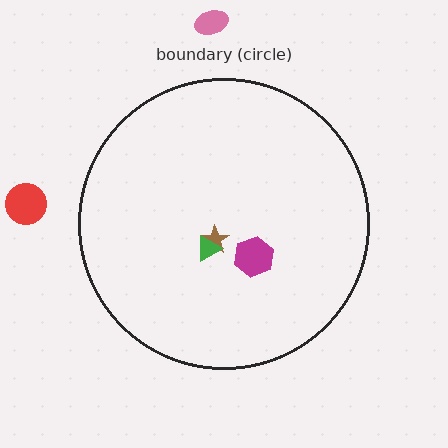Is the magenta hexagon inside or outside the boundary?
Inside.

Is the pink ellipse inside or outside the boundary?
Outside.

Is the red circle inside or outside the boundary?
Outside.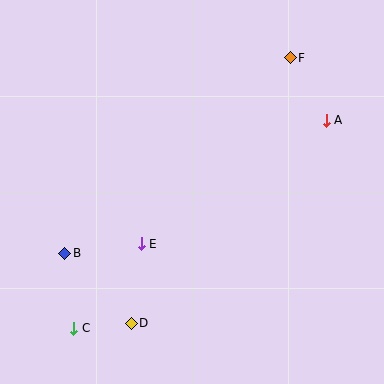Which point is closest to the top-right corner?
Point F is closest to the top-right corner.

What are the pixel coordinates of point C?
Point C is at (74, 328).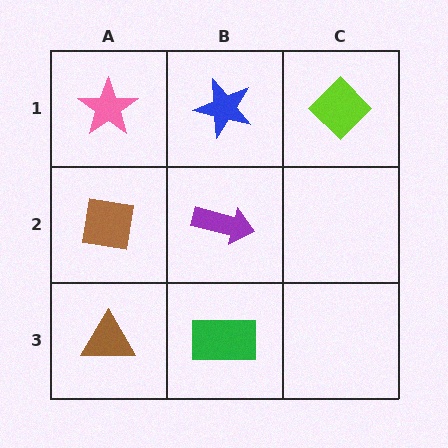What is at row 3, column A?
A brown triangle.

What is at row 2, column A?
A brown square.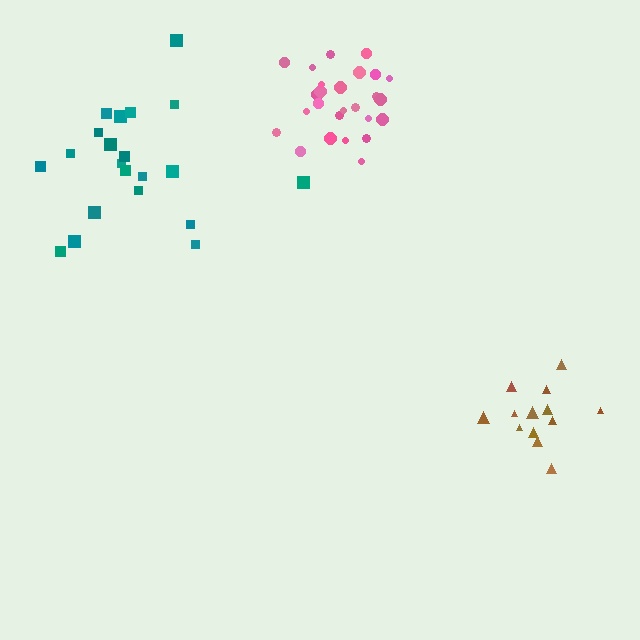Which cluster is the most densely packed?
Pink.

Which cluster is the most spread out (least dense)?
Teal.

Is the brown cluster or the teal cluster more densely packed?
Brown.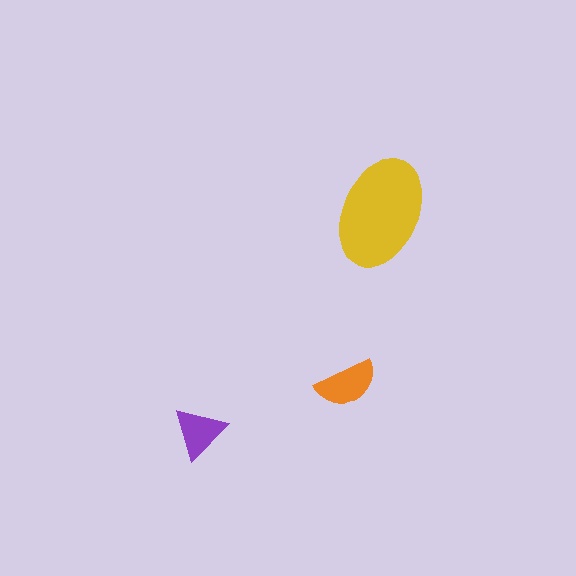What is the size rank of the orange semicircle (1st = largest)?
2nd.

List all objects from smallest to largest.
The purple triangle, the orange semicircle, the yellow ellipse.